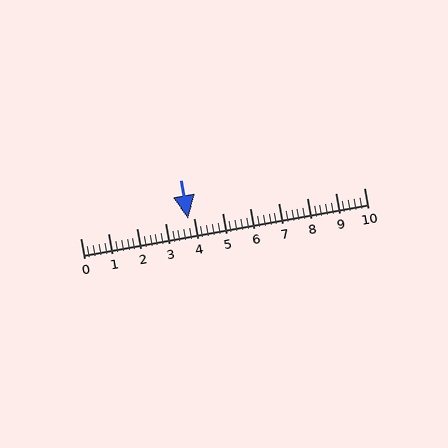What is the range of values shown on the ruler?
The ruler shows values from 0 to 10.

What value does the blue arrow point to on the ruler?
The blue arrow points to approximately 3.8.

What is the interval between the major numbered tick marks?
The major tick marks are spaced 1 units apart.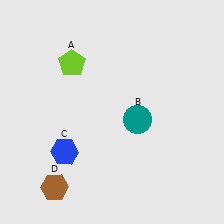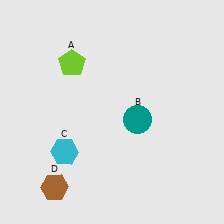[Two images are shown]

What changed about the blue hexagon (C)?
In Image 1, C is blue. In Image 2, it changed to cyan.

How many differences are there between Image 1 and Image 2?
There is 1 difference between the two images.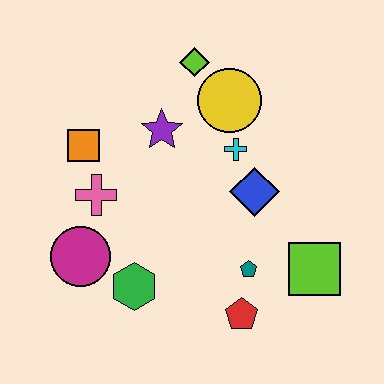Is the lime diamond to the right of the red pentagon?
No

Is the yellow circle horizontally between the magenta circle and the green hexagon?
No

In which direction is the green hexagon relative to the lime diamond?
The green hexagon is below the lime diamond.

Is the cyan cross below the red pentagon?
No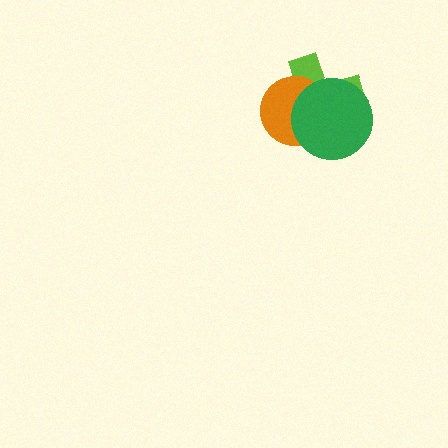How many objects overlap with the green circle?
2 objects overlap with the green circle.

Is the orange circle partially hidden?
Yes, it is partially covered by another shape.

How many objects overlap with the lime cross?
2 objects overlap with the lime cross.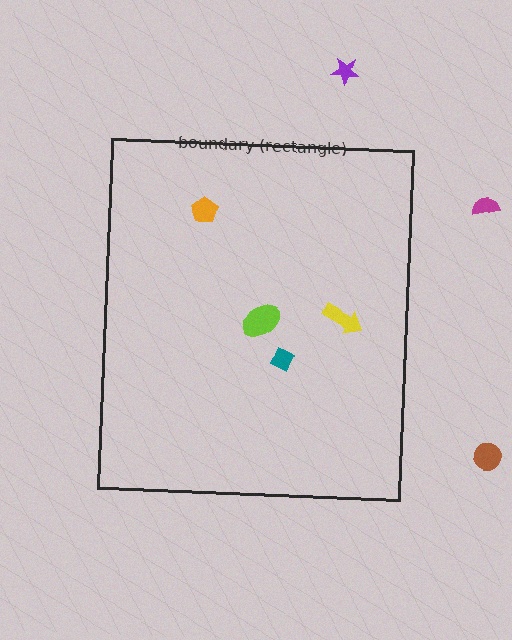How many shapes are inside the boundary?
4 inside, 3 outside.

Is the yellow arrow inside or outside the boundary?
Inside.